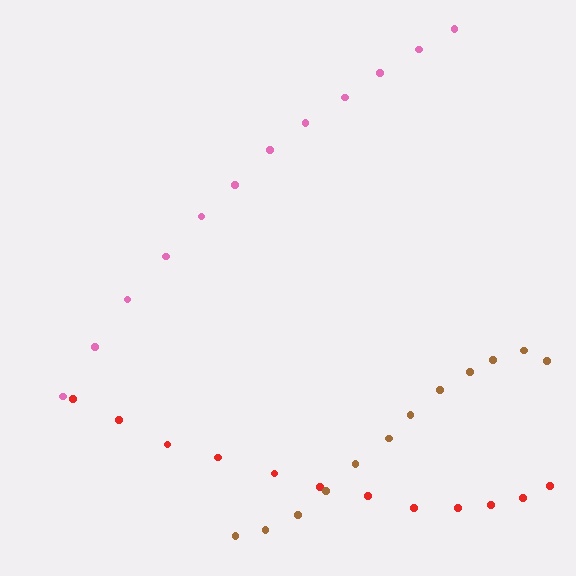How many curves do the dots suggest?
There are 3 distinct paths.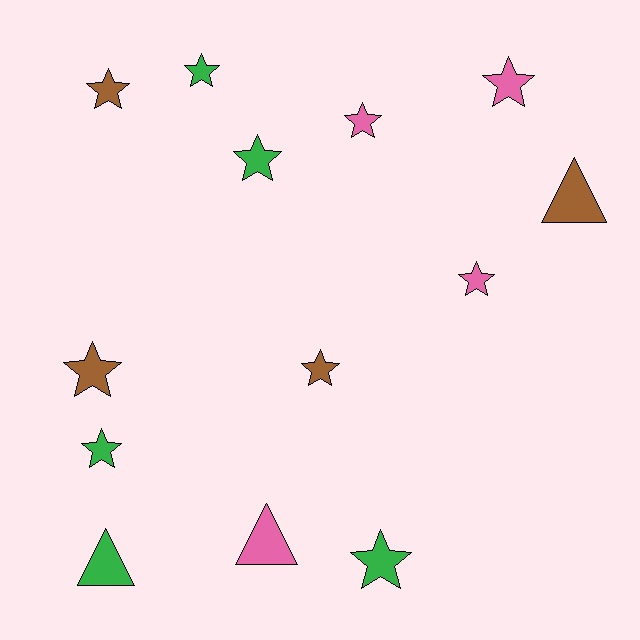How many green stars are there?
There are 4 green stars.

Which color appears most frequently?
Green, with 5 objects.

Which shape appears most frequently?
Star, with 10 objects.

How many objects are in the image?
There are 13 objects.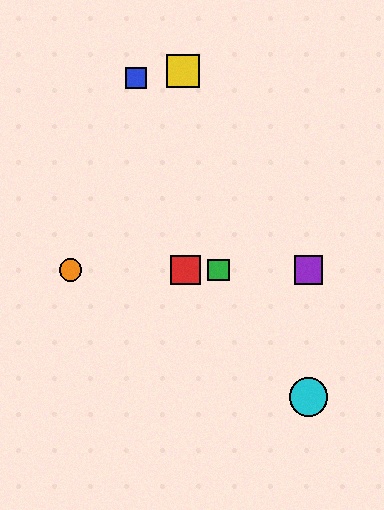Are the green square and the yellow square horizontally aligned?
No, the green square is at y≈270 and the yellow square is at y≈71.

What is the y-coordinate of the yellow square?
The yellow square is at y≈71.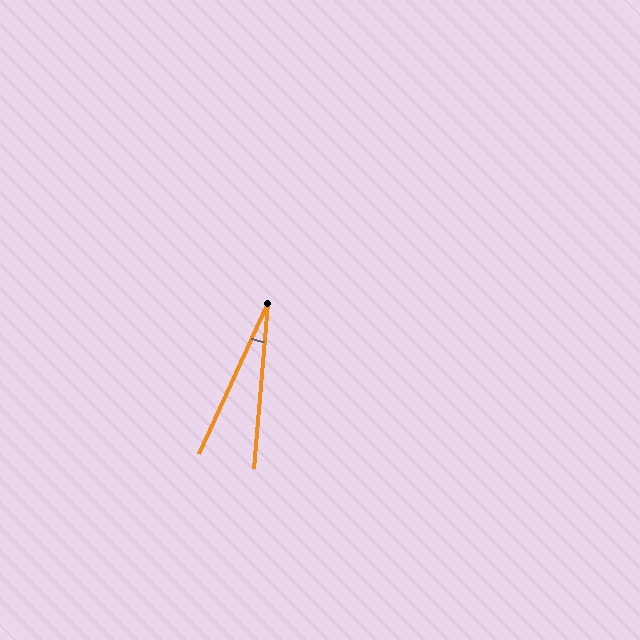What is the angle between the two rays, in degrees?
Approximately 20 degrees.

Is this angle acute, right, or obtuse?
It is acute.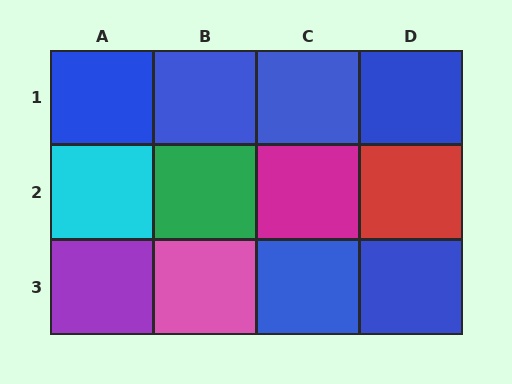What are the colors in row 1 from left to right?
Blue, blue, blue, blue.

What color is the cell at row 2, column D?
Red.